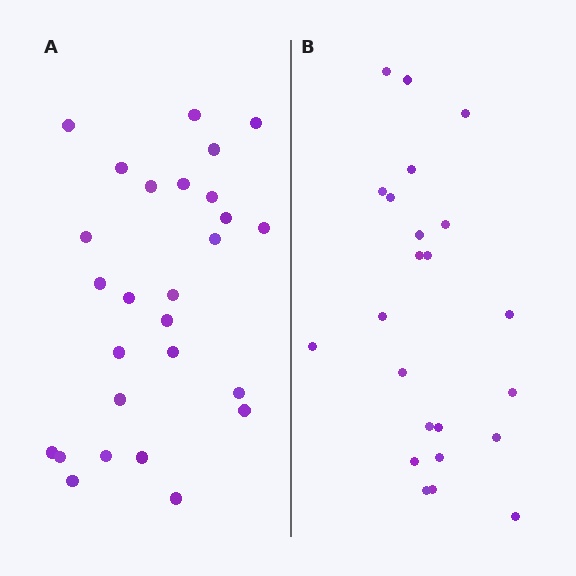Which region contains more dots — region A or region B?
Region A (the left region) has more dots.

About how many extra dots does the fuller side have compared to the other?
Region A has about 4 more dots than region B.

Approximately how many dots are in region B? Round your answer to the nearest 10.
About 20 dots. (The exact count is 23, which rounds to 20.)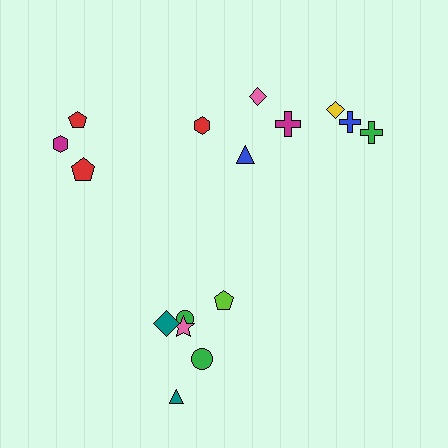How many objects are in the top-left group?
There are 4 objects.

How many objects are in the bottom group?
There are 6 objects.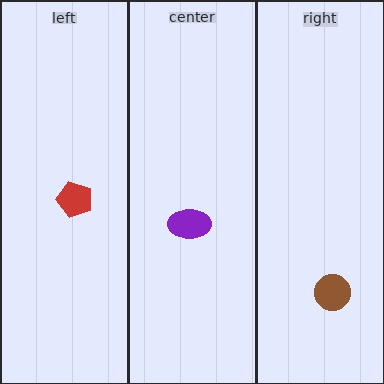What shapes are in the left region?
The red pentagon.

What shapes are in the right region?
The brown circle.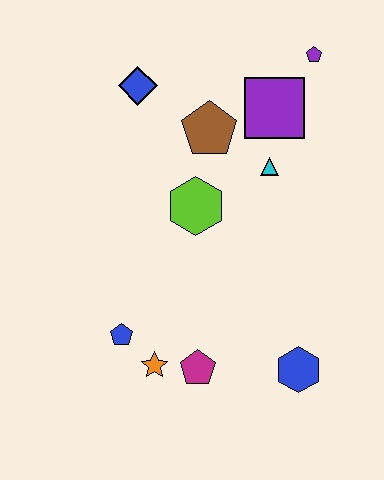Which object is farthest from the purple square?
The orange star is farthest from the purple square.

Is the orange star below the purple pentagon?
Yes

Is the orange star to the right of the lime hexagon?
No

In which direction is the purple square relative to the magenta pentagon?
The purple square is above the magenta pentagon.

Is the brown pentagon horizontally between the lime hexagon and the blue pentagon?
No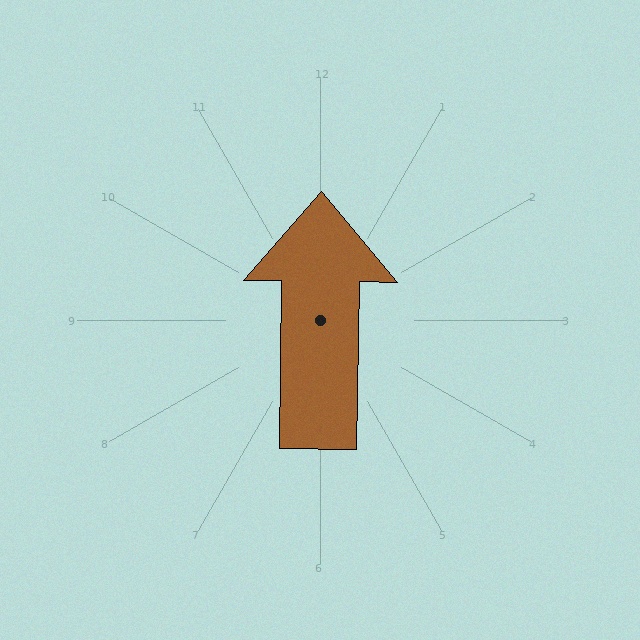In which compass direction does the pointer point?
North.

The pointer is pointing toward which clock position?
Roughly 12 o'clock.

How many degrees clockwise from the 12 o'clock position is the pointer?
Approximately 1 degrees.